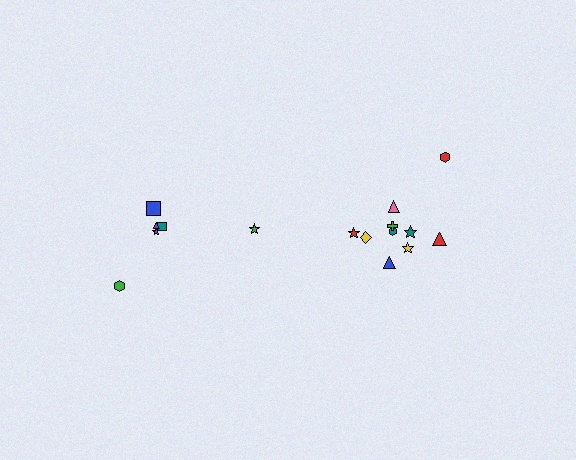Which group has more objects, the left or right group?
The right group.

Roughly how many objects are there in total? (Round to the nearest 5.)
Roughly 15 objects in total.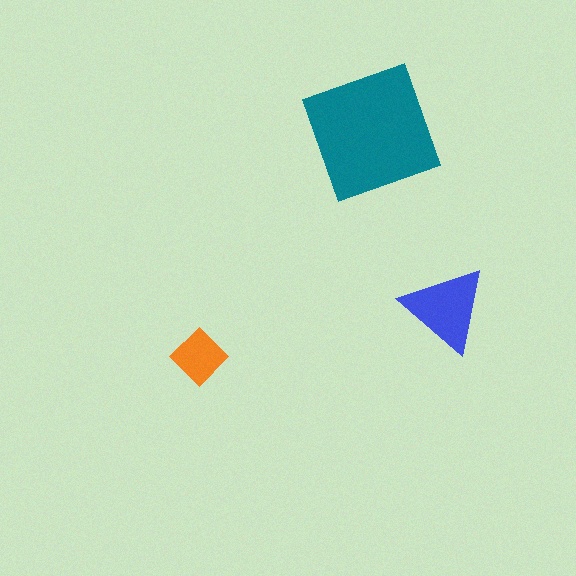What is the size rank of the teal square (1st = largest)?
1st.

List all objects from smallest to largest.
The orange diamond, the blue triangle, the teal square.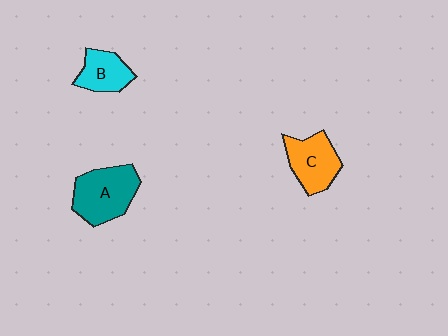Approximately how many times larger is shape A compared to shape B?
Approximately 1.6 times.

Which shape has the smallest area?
Shape B (cyan).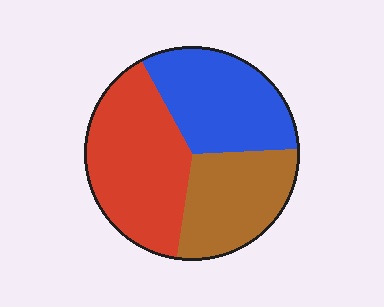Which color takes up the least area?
Brown, at roughly 30%.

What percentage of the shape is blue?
Blue covers roughly 30% of the shape.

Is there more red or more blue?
Red.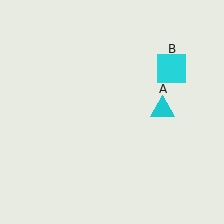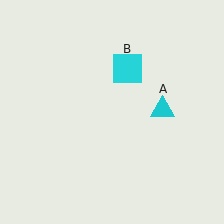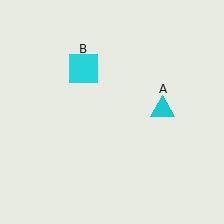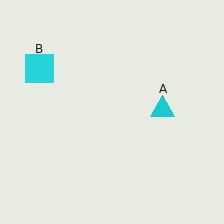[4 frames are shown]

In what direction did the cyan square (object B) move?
The cyan square (object B) moved left.